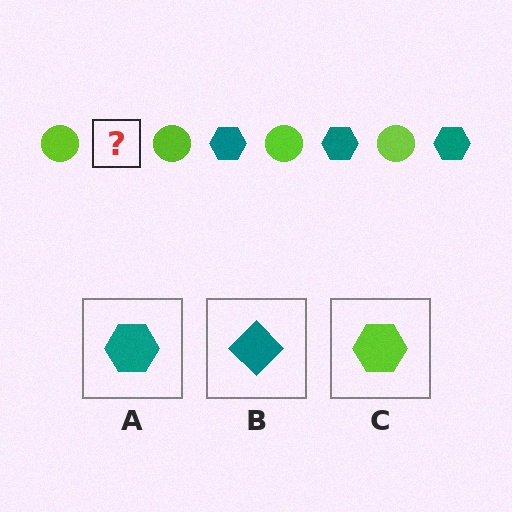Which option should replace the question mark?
Option A.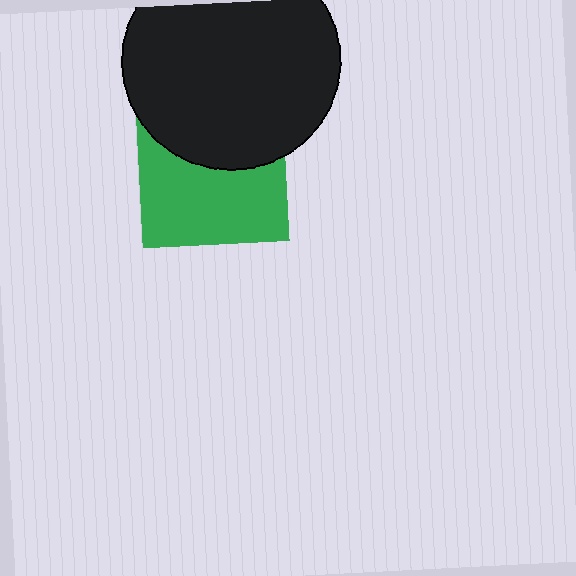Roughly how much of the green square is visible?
About half of it is visible (roughly 58%).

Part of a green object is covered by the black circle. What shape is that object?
It is a square.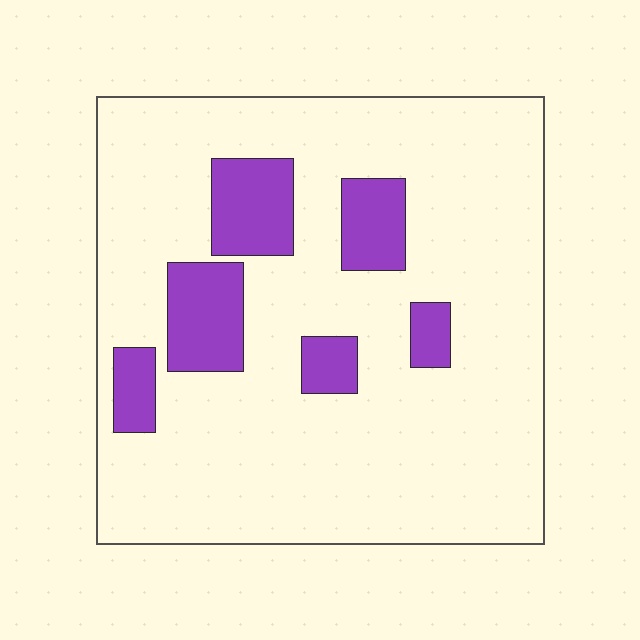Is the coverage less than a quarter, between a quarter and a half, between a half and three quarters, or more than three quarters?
Less than a quarter.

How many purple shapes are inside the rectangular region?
6.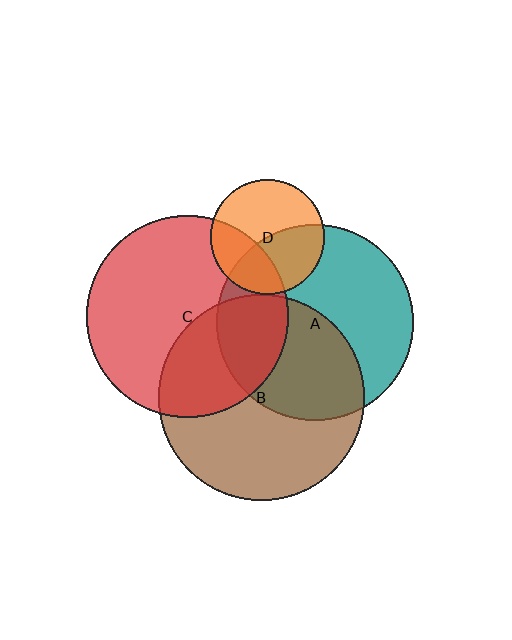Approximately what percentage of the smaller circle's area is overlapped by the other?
Approximately 45%.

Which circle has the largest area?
Circle B (brown).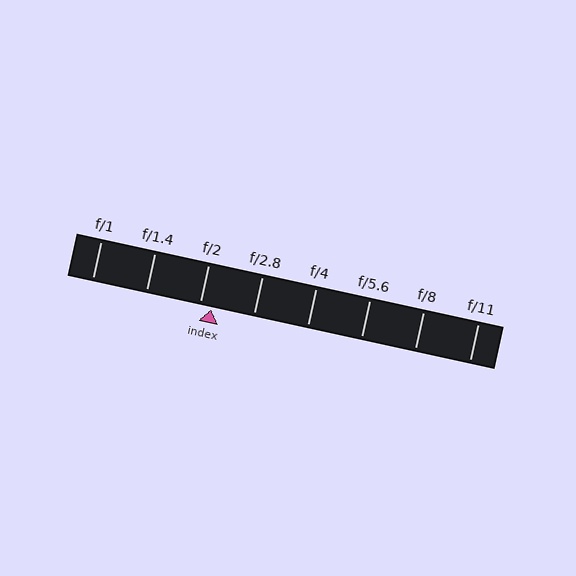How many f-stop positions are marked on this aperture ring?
There are 8 f-stop positions marked.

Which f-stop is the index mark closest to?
The index mark is closest to f/2.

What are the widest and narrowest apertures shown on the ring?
The widest aperture shown is f/1 and the narrowest is f/11.